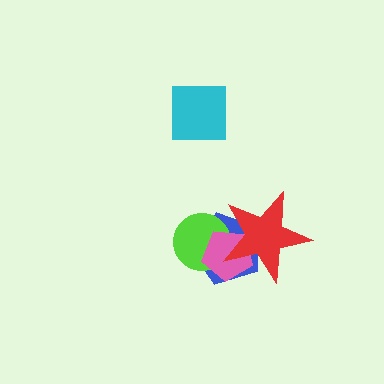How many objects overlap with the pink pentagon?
3 objects overlap with the pink pentagon.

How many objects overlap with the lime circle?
3 objects overlap with the lime circle.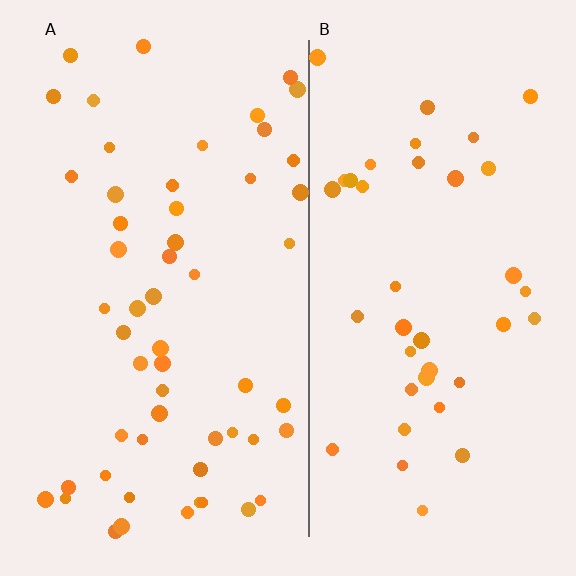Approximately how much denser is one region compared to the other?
Approximately 1.4× — region A over region B.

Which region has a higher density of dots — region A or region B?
A (the left).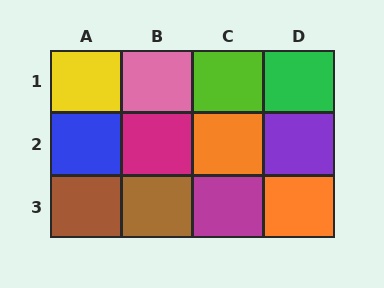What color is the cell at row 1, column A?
Yellow.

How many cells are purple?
1 cell is purple.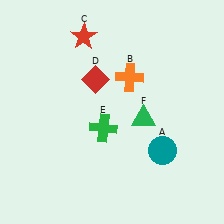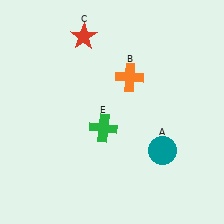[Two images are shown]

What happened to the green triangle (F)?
The green triangle (F) was removed in Image 2. It was in the bottom-right area of Image 1.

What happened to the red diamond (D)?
The red diamond (D) was removed in Image 2. It was in the top-left area of Image 1.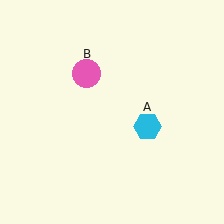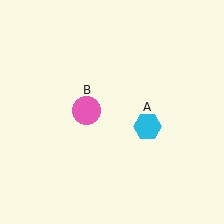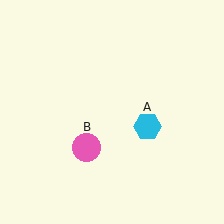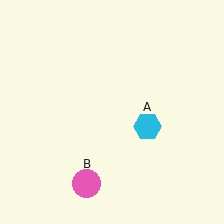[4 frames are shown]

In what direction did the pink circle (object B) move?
The pink circle (object B) moved down.